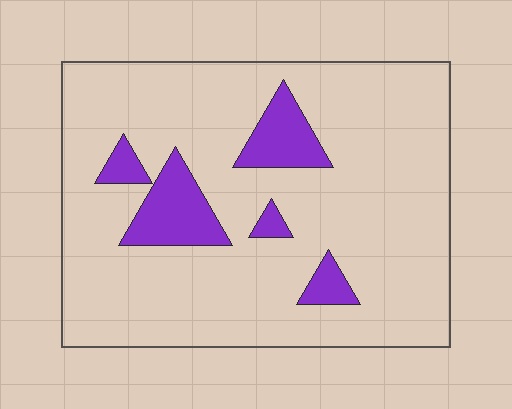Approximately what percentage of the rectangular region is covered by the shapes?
Approximately 15%.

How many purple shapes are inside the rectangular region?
5.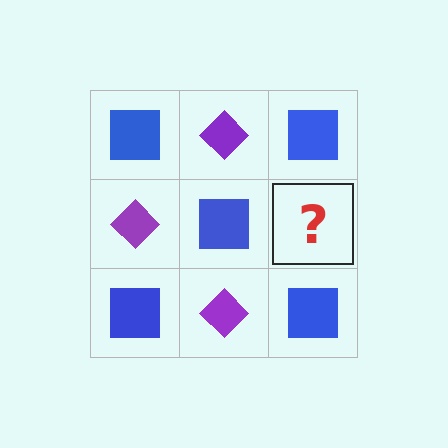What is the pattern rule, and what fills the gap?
The rule is that it alternates blue square and purple diamond in a checkerboard pattern. The gap should be filled with a purple diamond.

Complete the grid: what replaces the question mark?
The question mark should be replaced with a purple diamond.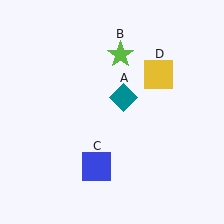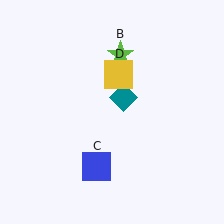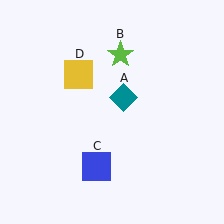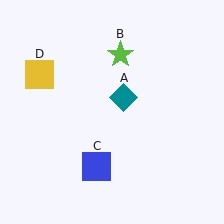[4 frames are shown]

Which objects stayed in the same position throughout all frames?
Teal diamond (object A) and lime star (object B) and blue square (object C) remained stationary.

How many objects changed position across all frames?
1 object changed position: yellow square (object D).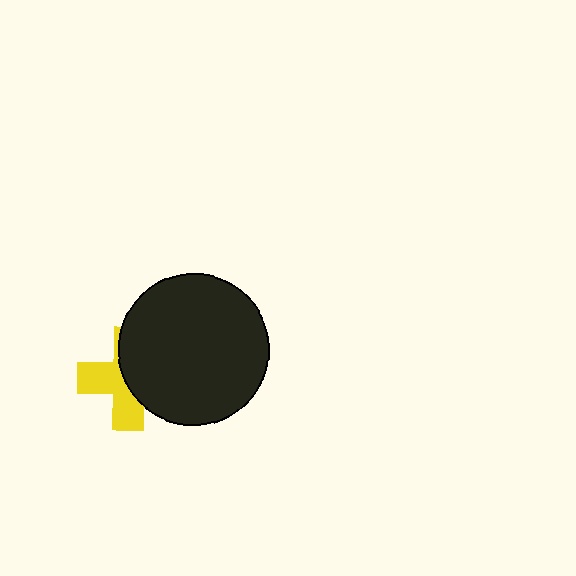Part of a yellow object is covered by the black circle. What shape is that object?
It is a cross.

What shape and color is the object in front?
The object in front is a black circle.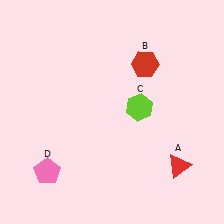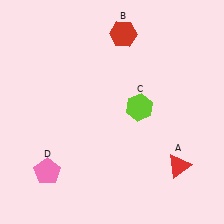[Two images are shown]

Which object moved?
The red hexagon (B) moved up.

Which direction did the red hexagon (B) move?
The red hexagon (B) moved up.